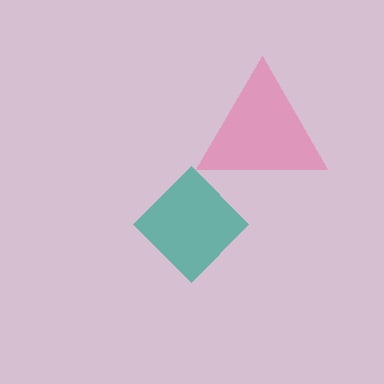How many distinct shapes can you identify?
There are 2 distinct shapes: a teal diamond, a pink triangle.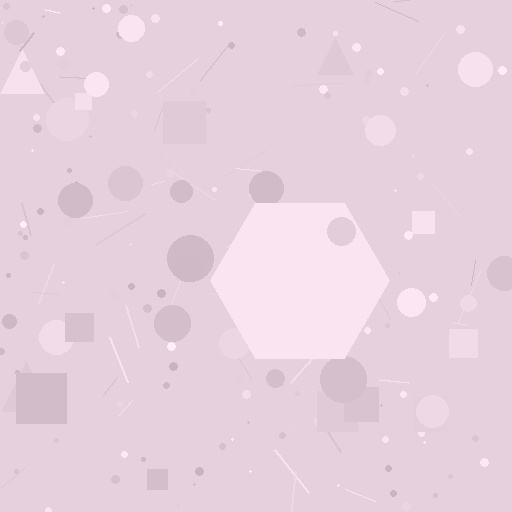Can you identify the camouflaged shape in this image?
The camouflaged shape is a hexagon.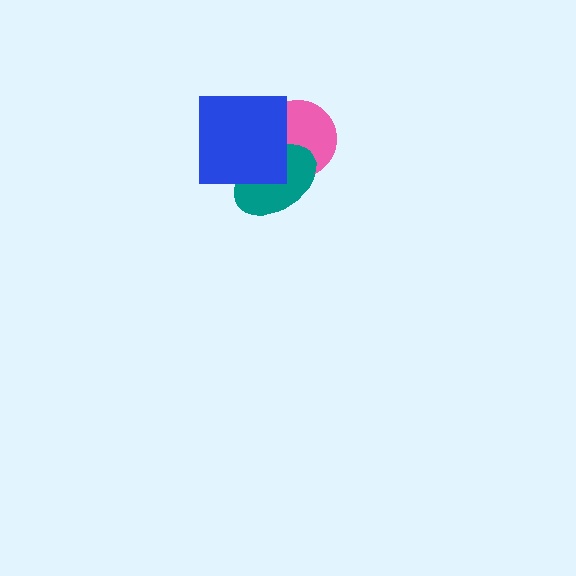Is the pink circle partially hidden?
Yes, it is partially covered by another shape.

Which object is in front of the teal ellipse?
The blue square is in front of the teal ellipse.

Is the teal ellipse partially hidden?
Yes, it is partially covered by another shape.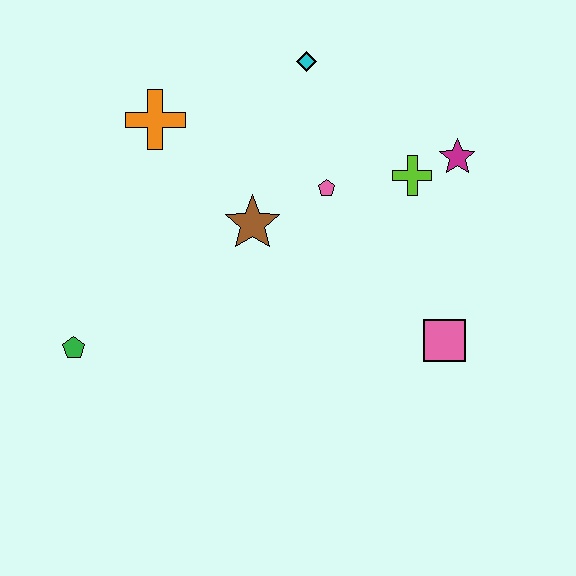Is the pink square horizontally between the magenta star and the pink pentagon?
Yes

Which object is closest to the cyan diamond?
The pink pentagon is closest to the cyan diamond.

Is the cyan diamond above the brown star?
Yes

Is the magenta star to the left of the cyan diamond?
No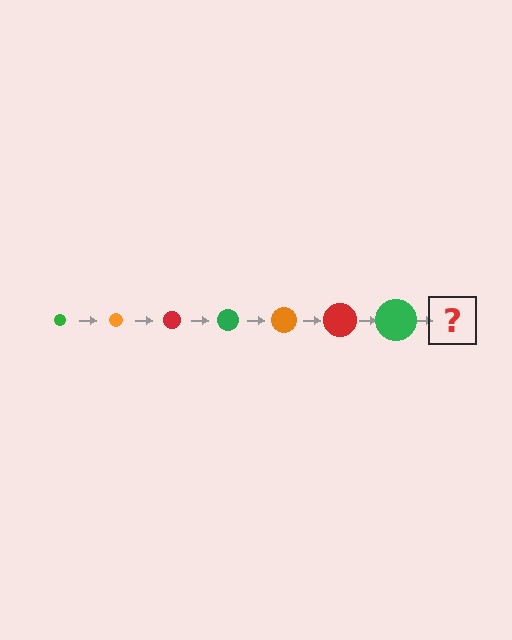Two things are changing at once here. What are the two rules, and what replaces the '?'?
The two rules are that the circle grows larger each step and the color cycles through green, orange, and red. The '?' should be an orange circle, larger than the previous one.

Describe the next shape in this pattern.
It should be an orange circle, larger than the previous one.